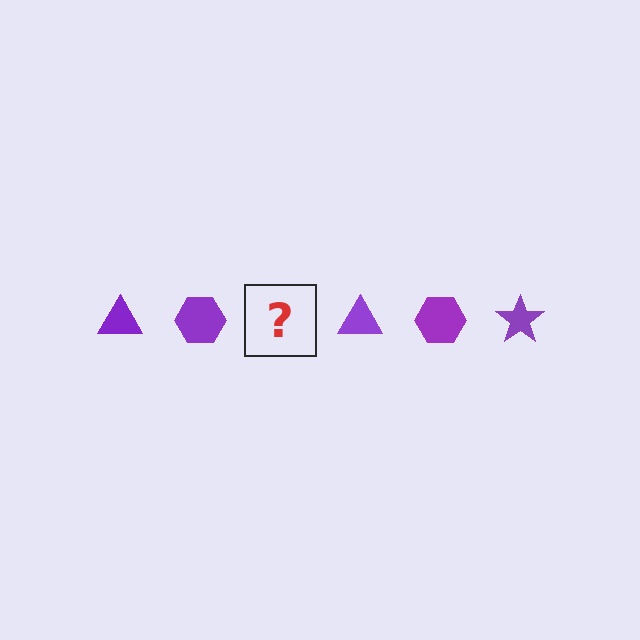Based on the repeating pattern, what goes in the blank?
The blank should be a purple star.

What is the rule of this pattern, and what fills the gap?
The rule is that the pattern cycles through triangle, hexagon, star shapes in purple. The gap should be filled with a purple star.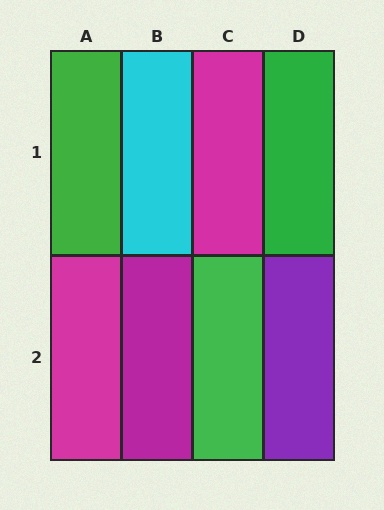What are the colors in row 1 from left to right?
Green, cyan, magenta, green.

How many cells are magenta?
3 cells are magenta.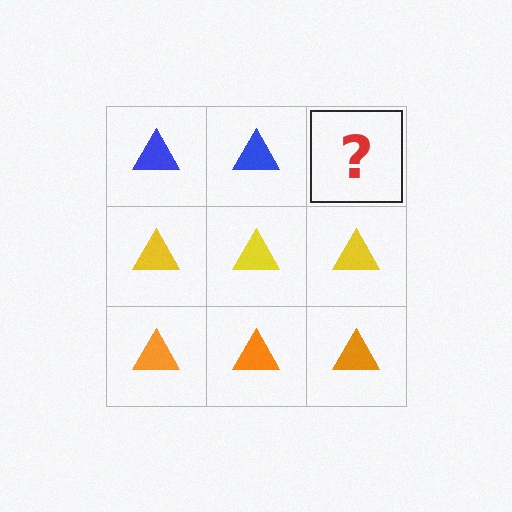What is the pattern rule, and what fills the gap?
The rule is that each row has a consistent color. The gap should be filled with a blue triangle.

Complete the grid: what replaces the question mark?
The question mark should be replaced with a blue triangle.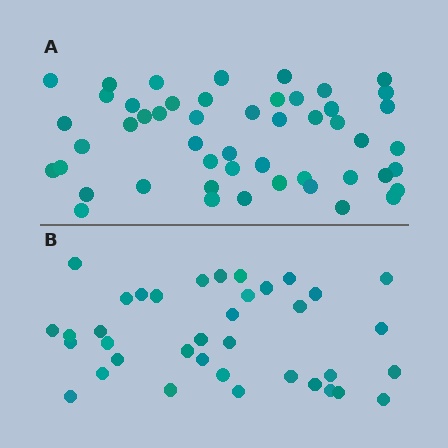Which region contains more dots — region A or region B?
Region A (the top region) has more dots.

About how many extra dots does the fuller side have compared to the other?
Region A has approximately 15 more dots than region B.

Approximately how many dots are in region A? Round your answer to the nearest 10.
About 50 dots.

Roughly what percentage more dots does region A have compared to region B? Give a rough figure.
About 35% more.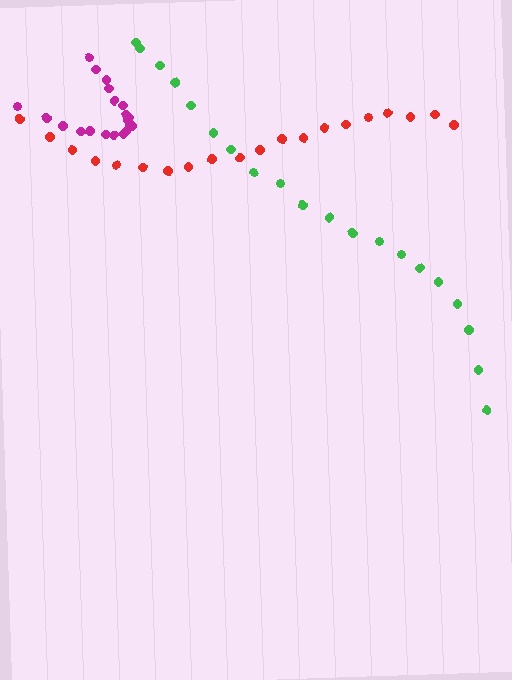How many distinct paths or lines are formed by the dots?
There are 3 distinct paths.